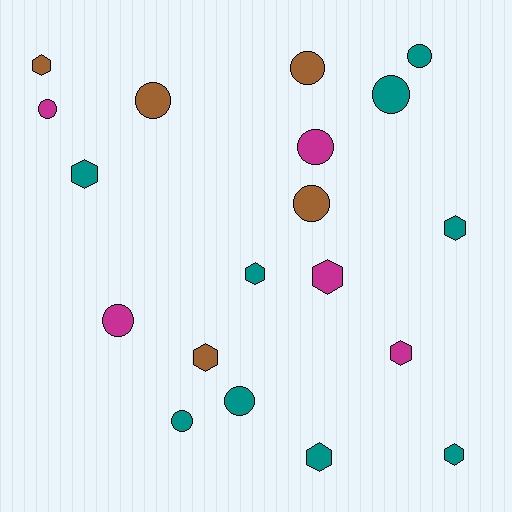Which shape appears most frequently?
Circle, with 10 objects.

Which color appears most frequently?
Teal, with 9 objects.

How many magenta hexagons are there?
There are 2 magenta hexagons.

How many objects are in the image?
There are 19 objects.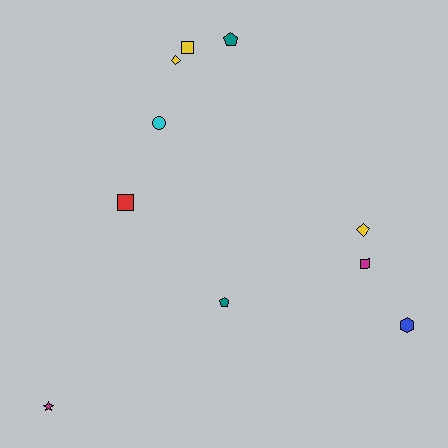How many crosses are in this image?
There are no crosses.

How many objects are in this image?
There are 10 objects.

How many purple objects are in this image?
There are no purple objects.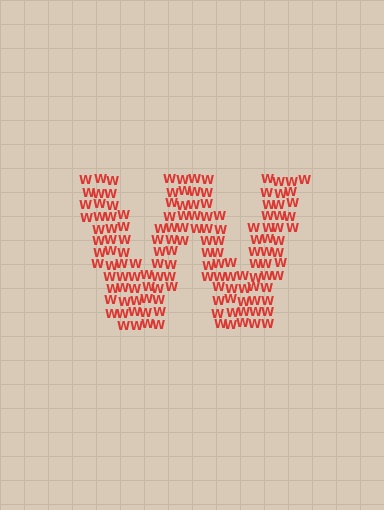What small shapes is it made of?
It is made of small letter W's.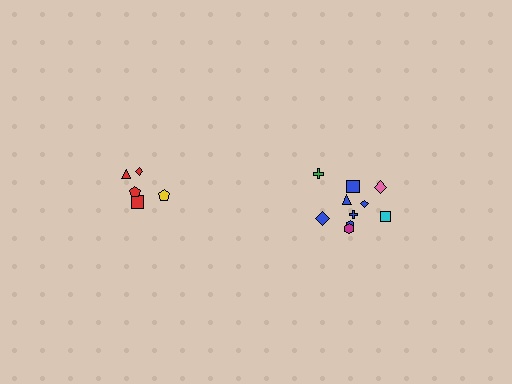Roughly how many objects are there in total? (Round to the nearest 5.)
Roughly 15 objects in total.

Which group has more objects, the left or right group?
The right group.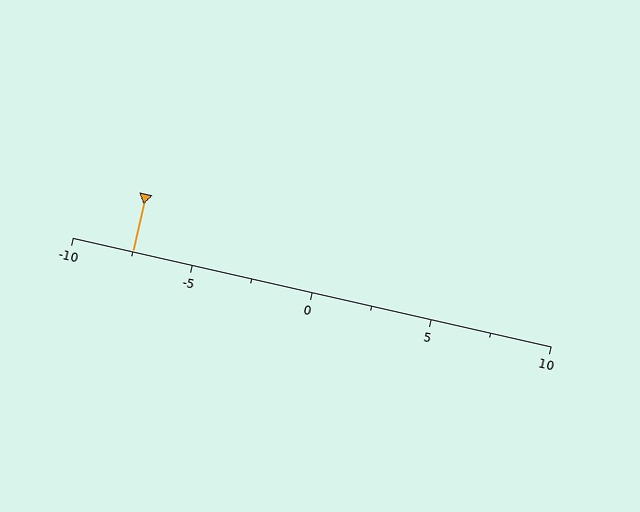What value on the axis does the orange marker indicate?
The marker indicates approximately -7.5.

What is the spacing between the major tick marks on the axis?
The major ticks are spaced 5 apart.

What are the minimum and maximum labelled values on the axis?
The axis runs from -10 to 10.